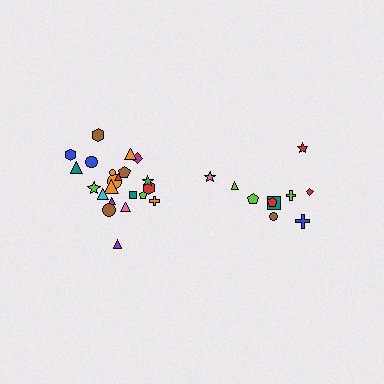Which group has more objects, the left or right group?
The left group.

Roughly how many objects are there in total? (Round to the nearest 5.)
Roughly 30 objects in total.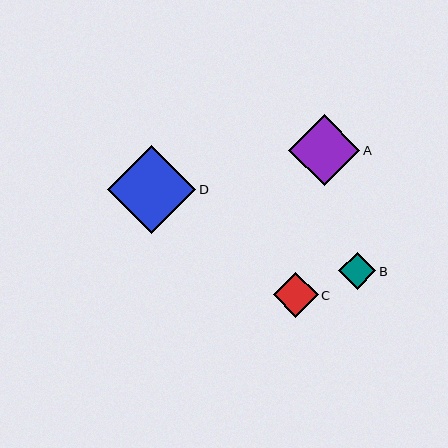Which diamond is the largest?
Diamond D is the largest with a size of approximately 88 pixels.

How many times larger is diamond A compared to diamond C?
Diamond A is approximately 1.6 times the size of diamond C.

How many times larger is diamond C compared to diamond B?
Diamond C is approximately 1.2 times the size of diamond B.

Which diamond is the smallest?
Diamond B is the smallest with a size of approximately 37 pixels.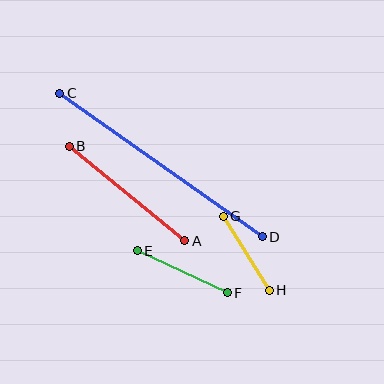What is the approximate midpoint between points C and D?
The midpoint is at approximately (161, 165) pixels.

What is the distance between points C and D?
The distance is approximately 248 pixels.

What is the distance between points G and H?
The distance is approximately 87 pixels.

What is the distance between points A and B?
The distance is approximately 150 pixels.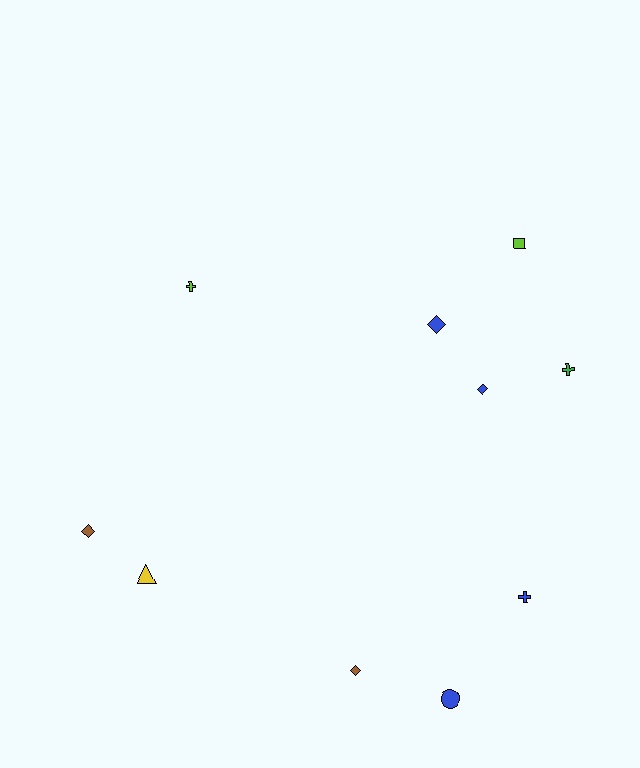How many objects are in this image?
There are 10 objects.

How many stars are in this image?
There are no stars.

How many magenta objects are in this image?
There are no magenta objects.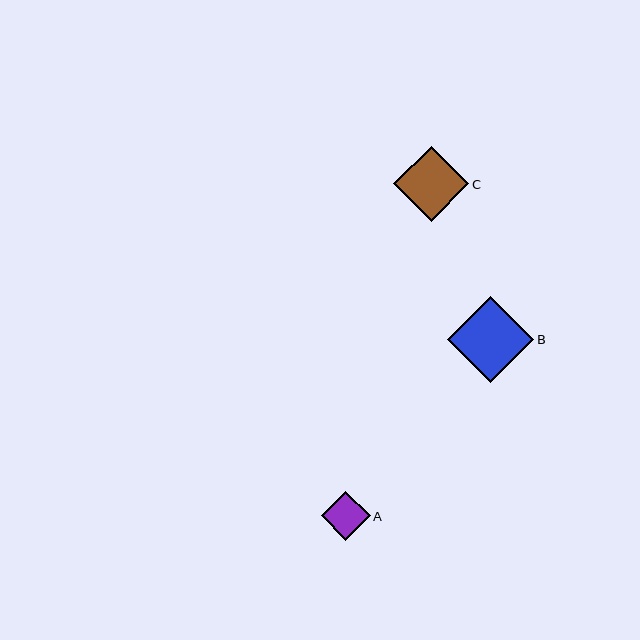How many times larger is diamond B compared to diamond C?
Diamond B is approximately 1.1 times the size of diamond C.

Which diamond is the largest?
Diamond B is the largest with a size of approximately 86 pixels.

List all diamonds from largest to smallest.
From largest to smallest: B, C, A.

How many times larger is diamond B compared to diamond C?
Diamond B is approximately 1.1 times the size of diamond C.